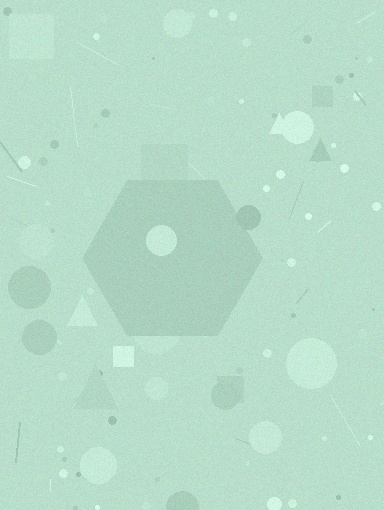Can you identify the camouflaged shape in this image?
The camouflaged shape is a hexagon.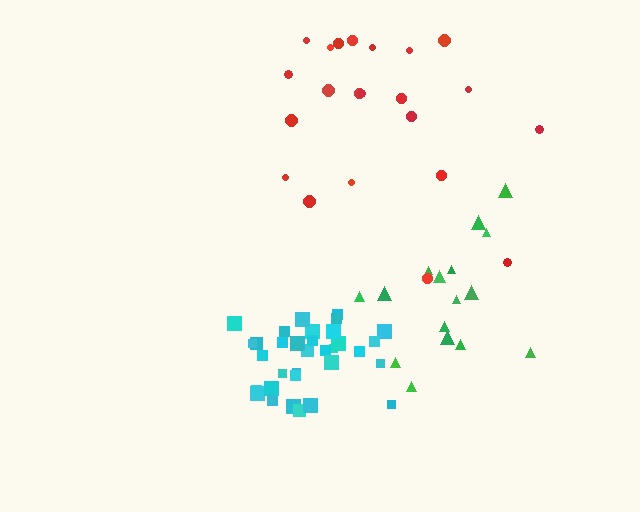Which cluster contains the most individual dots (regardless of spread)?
Cyan (33).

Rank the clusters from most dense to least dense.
cyan, green, red.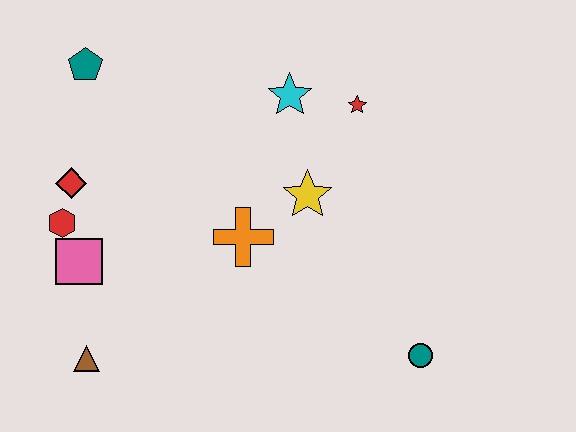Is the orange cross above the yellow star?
No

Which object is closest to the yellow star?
The orange cross is closest to the yellow star.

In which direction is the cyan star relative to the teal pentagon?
The cyan star is to the right of the teal pentagon.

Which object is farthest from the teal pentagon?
The teal circle is farthest from the teal pentagon.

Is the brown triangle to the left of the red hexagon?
No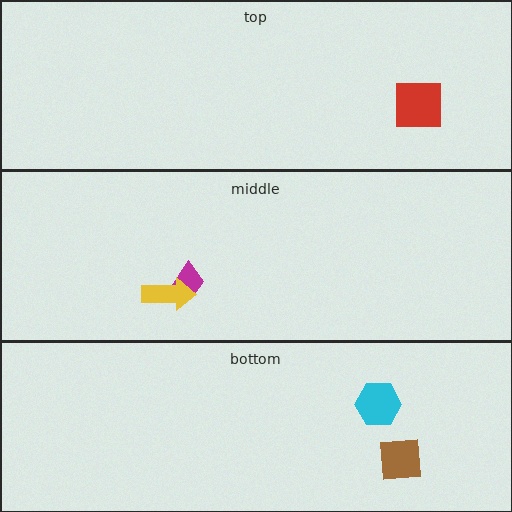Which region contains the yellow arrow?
The middle region.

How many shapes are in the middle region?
2.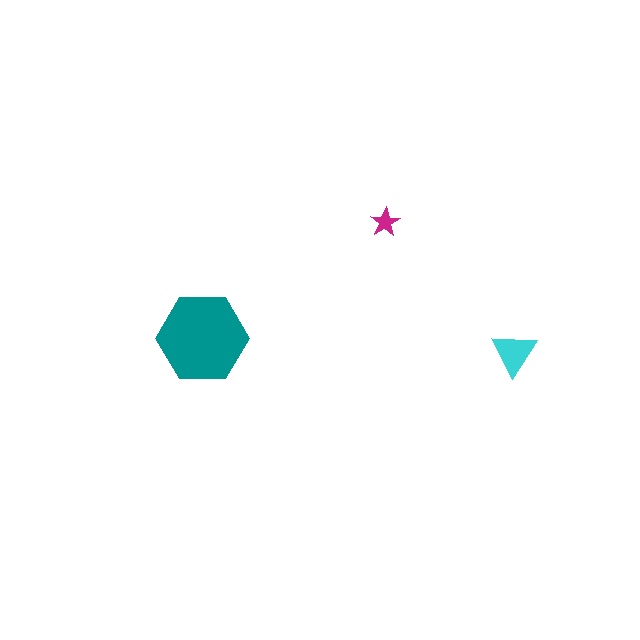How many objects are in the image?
There are 3 objects in the image.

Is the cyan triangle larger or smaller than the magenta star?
Larger.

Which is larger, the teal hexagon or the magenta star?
The teal hexagon.